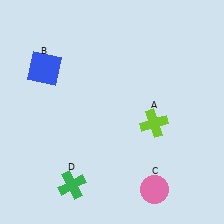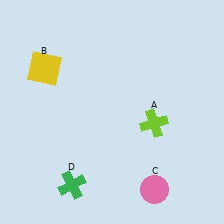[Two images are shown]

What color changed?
The square (B) changed from blue in Image 1 to yellow in Image 2.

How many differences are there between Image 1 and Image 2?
There is 1 difference between the two images.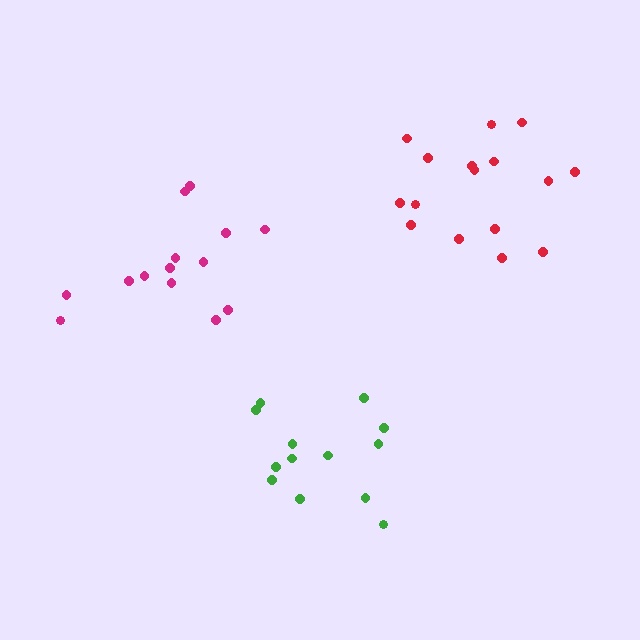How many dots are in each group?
Group 1: 13 dots, Group 2: 16 dots, Group 3: 14 dots (43 total).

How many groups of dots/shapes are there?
There are 3 groups.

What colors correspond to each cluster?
The clusters are colored: green, red, magenta.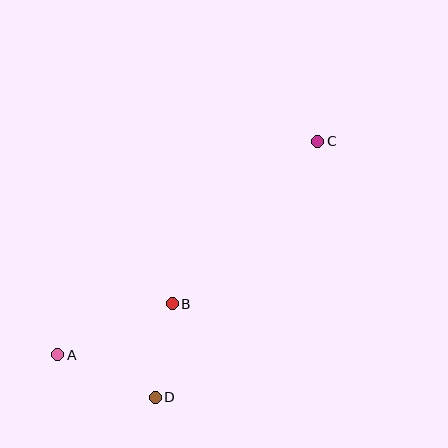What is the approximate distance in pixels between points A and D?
The distance between A and D is approximately 106 pixels.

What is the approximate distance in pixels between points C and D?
The distance between C and D is approximately 303 pixels.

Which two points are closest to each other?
Points B and D are closest to each other.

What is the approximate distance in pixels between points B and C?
The distance between B and C is approximately 218 pixels.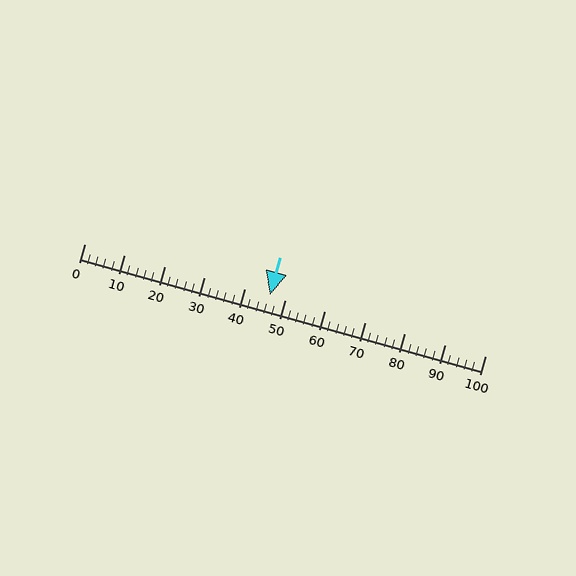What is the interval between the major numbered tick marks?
The major tick marks are spaced 10 units apart.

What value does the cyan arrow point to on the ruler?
The cyan arrow points to approximately 46.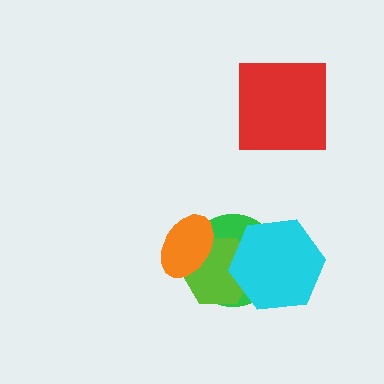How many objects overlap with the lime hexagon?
3 objects overlap with the lime hexagon.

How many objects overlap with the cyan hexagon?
2 objects overlap with the cyan hexagon.